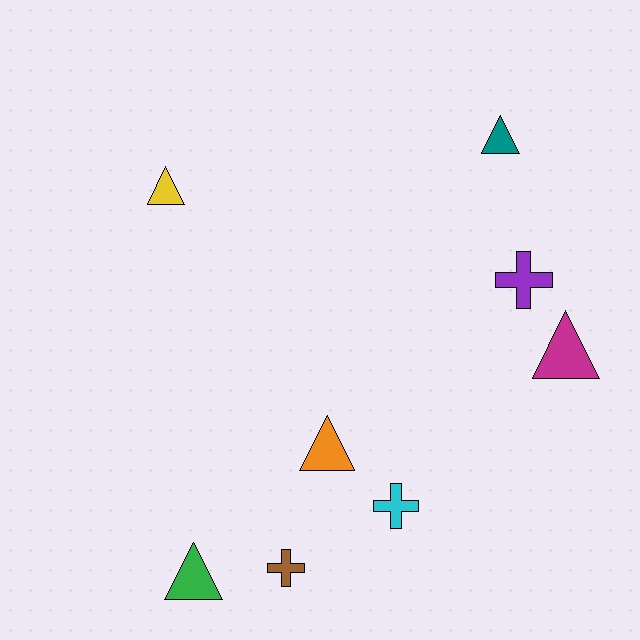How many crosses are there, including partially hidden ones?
There are 3 crosses.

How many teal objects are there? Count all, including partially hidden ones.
There is 1 teal object.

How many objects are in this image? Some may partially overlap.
There are 8 objects.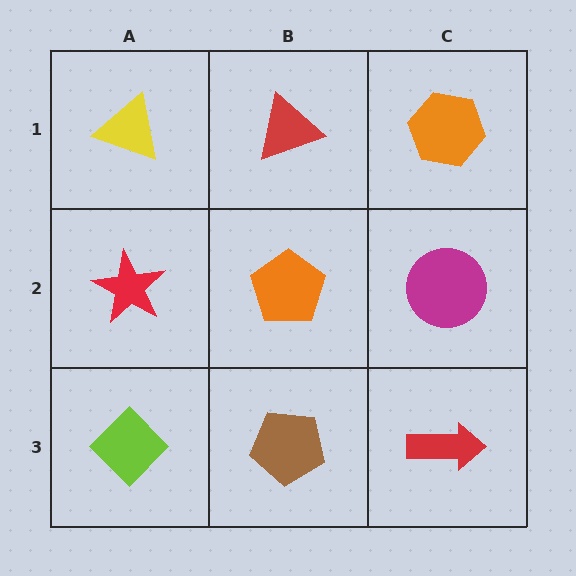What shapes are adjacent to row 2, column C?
An orange hexagon (row 1, column C), a red arrow (row 3, column C), an orange pentagon (row 2, column B).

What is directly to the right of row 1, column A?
A red triangle.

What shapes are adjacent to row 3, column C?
A magenta circle (row 2, column C), a brown pentagon (row 3, column B).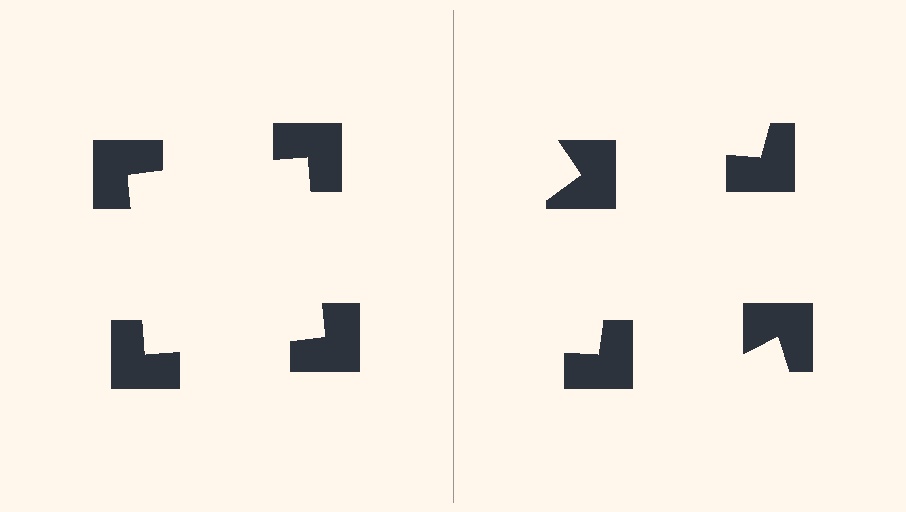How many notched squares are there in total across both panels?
8 — 4 on each side.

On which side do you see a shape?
An illusory square appears on the left side. On the right side the wedge cuts are rotated, so no coherent shape forms.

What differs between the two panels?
The notched squares are positioned identically on both sides; only the wedge orientations differ. On the left they align to a square; on the right they are misaligned.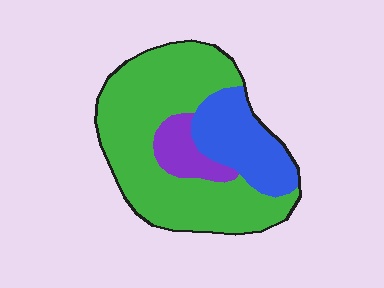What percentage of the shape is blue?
Blue covers 24% of the shape.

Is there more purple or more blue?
Blue.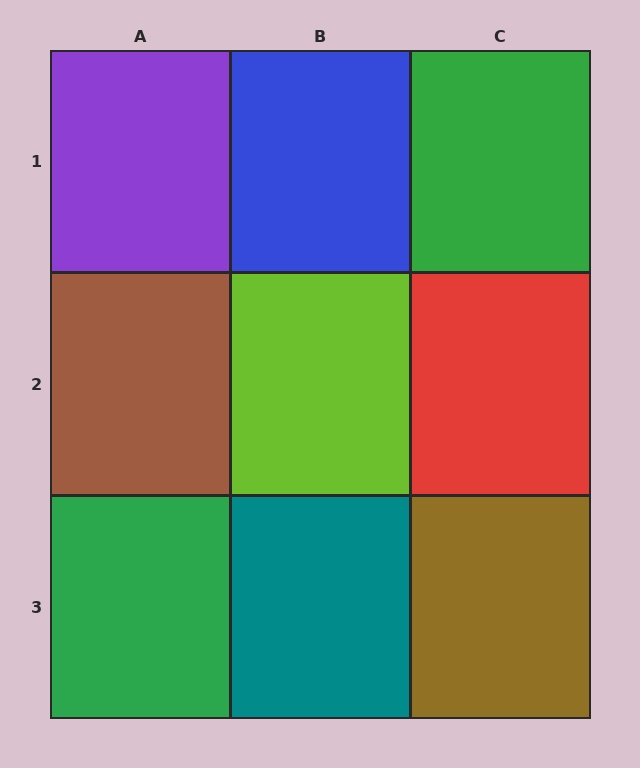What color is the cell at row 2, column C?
Red.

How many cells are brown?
2 cells are brown.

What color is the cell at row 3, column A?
Green.